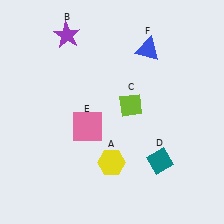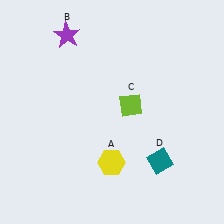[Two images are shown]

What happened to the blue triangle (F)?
The blue triangle (F) was removed in Image 2. It was in the top-right area of Image 1.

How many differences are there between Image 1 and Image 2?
There are 2 differences between the two images.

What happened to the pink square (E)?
The pink square (E) was removed in Image 2. It was in the bottom-left area of Image 1.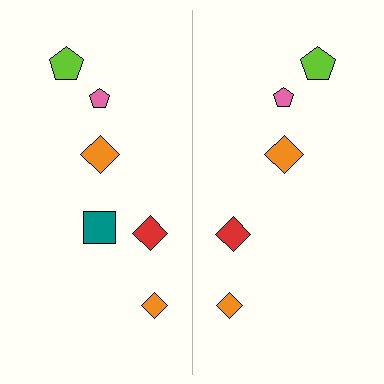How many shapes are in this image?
There are 11 shapes in this image.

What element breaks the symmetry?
A teal square is missing from the right side.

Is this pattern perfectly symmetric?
No, the pattern is not perfectly symmetric. A teal square is missing from the right side.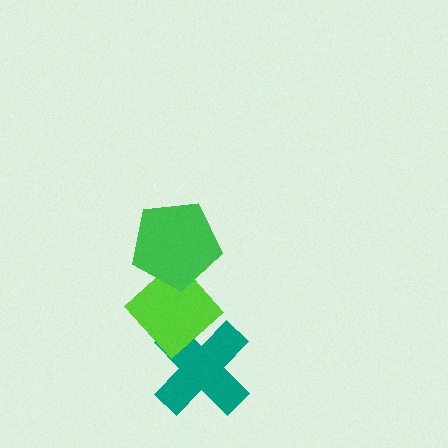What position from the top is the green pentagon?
The green pentagon is 1st from the top.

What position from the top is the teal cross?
The teal cross is 3rd from the top.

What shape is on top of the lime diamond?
The green pentagon is on top of the lime diamond.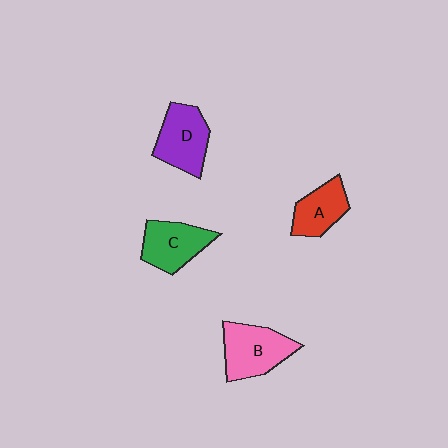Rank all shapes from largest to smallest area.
From largest to smallest: B (pink), D (purple), C (green), A (red).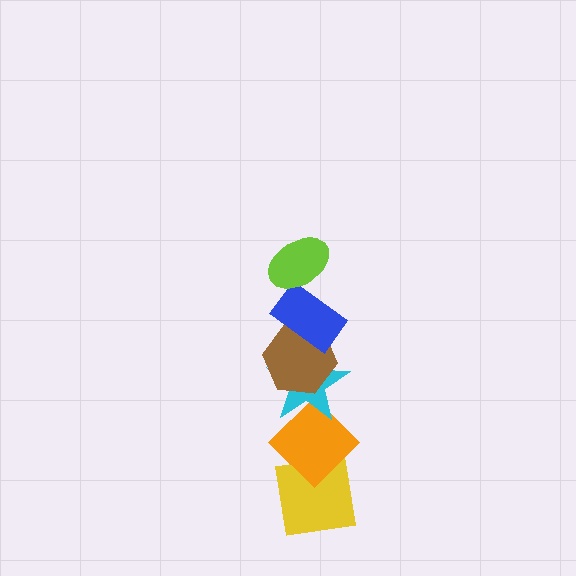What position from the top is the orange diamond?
The orange diamond is 5th from the top.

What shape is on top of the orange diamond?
The cyan star is on top of the orange diamond.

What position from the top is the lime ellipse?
The lime ellipse is 1st from the top.